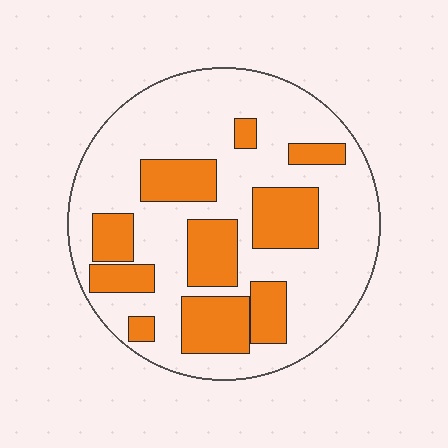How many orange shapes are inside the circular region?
10.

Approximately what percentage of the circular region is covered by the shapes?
Approximately 30%.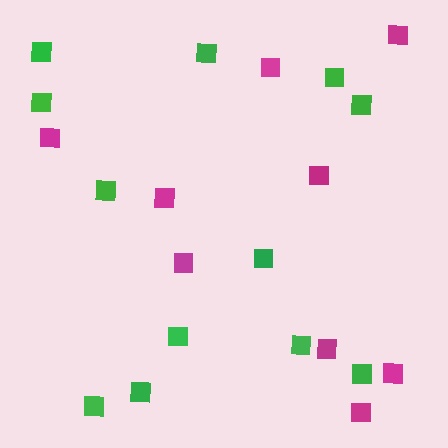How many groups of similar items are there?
There are 2 groups: one group of magenta squares (9) and one group of green squares (12).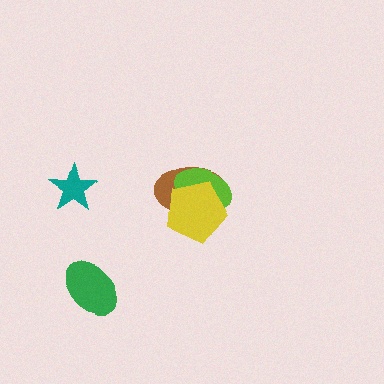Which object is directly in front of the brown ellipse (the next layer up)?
The lime ellipse is directly in front of the brown ellipse.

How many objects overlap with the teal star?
0 objects overlap with the teal star.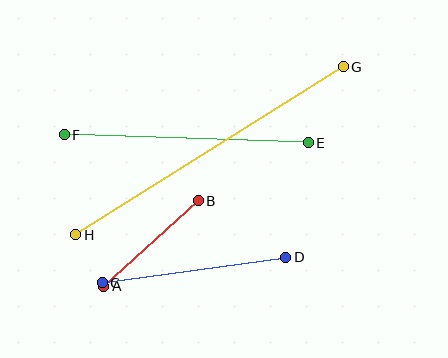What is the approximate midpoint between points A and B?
The midpoint is at approximately (151, 244) pixels.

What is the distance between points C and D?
The distance is approximately 185 pixels.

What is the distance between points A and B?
The distance is approximately 128 pixels.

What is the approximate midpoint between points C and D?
The midpoint is at approximately (194, 270) pixels.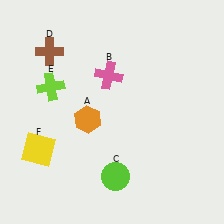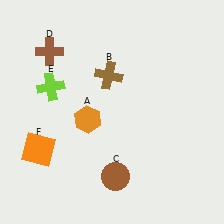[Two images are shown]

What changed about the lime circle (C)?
In Image 1, C is lime. In Image 2, it changed to brown.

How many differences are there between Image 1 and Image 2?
There are 3 differences between the two images.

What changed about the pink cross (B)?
In Image 1, B is pink. In Image 2, it changed to brown.